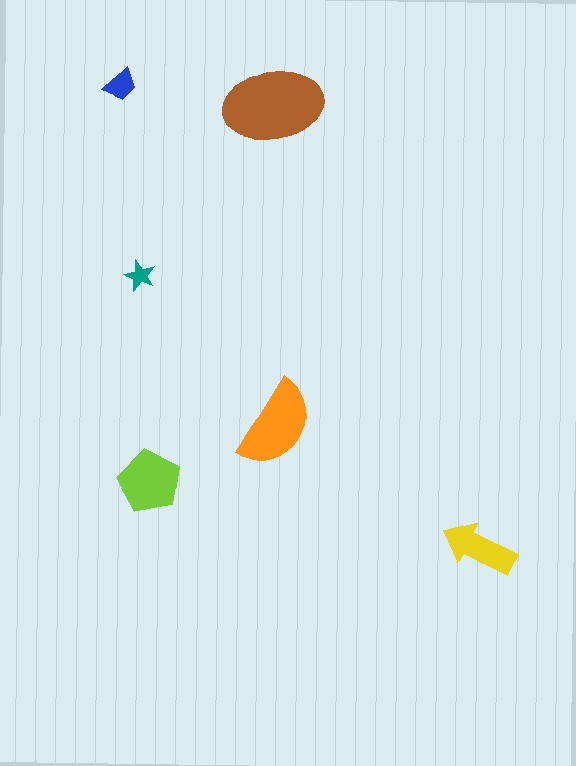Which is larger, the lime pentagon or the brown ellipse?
The brown ellipse.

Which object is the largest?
The brown ellipse.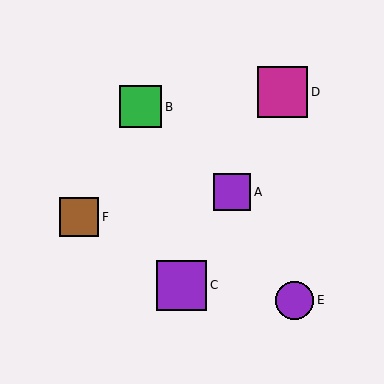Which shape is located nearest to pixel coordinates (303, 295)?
The purple circle (labeled E) at (295, 300) is nearest to that location.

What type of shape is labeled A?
Shape A is a purple square.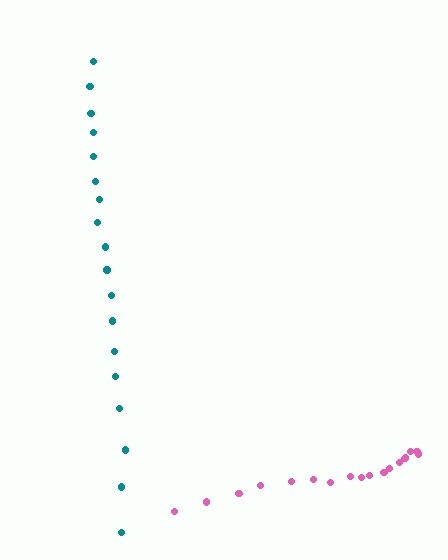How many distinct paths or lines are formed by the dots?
There are 2 distinct paths.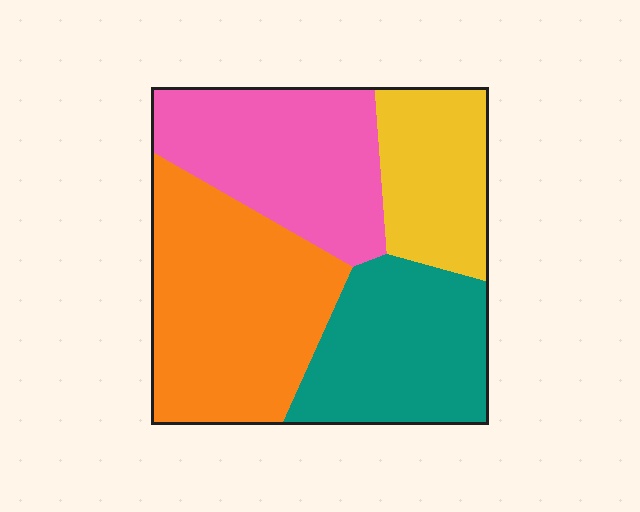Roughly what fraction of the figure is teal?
Teal takes up about one quarter (1/4) of the figure.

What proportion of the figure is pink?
Pink covers about 25% of the figure.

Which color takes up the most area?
Orange, at roughly 35%.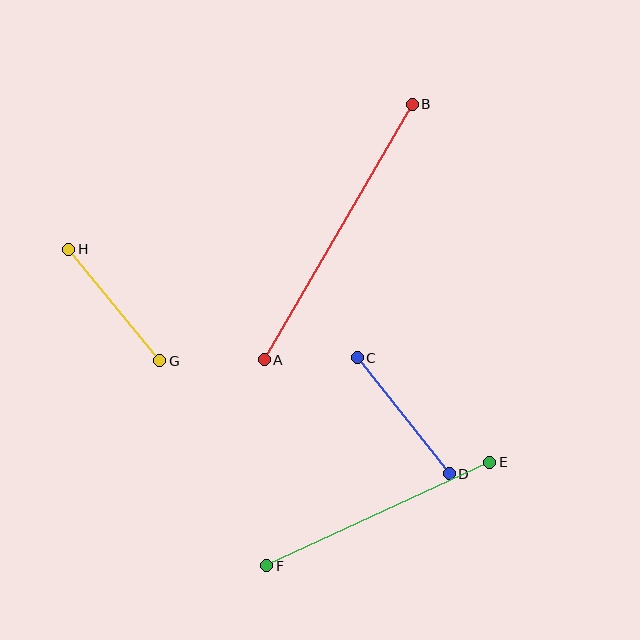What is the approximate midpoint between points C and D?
The midpoint is at approximately (403, 416) pixels.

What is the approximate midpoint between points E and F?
The midpoint is at approximately (378, 514) pixels.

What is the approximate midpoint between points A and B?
The midpoint is at approximately (338, 232) pixels.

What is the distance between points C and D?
The distance is approximately 148 pixels.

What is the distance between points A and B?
The distance is approximately 295 pixels.